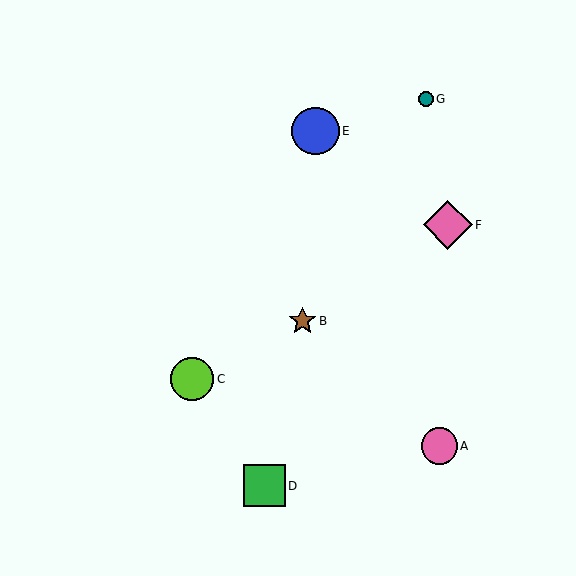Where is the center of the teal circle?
The center of the teal circle is at (426, 99).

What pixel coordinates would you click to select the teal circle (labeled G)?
Click at (426, 99) to select the teal circle G.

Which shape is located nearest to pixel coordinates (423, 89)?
The teal circle (labeled G) at (426, 99) is nearest to that location.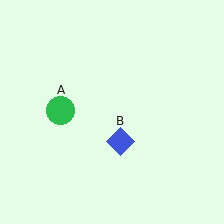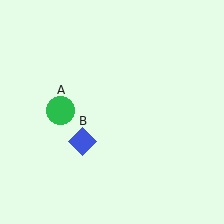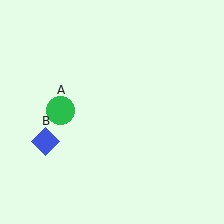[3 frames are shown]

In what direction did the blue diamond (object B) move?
The blue diamond (object B) moved left.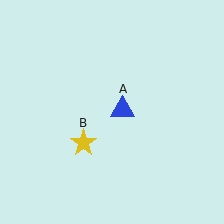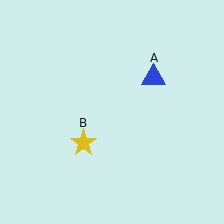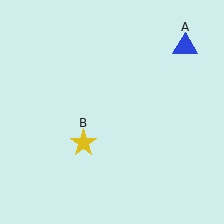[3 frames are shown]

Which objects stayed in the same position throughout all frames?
Yellow star (object B) remained stationary.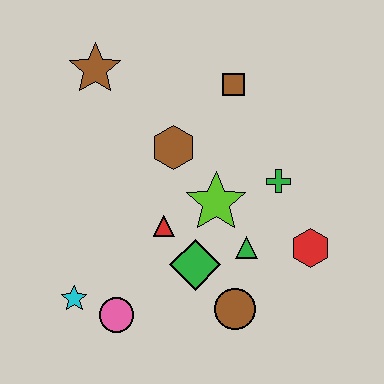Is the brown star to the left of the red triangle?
Yes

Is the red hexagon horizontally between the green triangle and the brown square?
No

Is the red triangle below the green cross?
Yes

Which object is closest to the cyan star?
The pink circle is closest to the cyan star.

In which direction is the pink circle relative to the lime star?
The pink circle is below the lime star.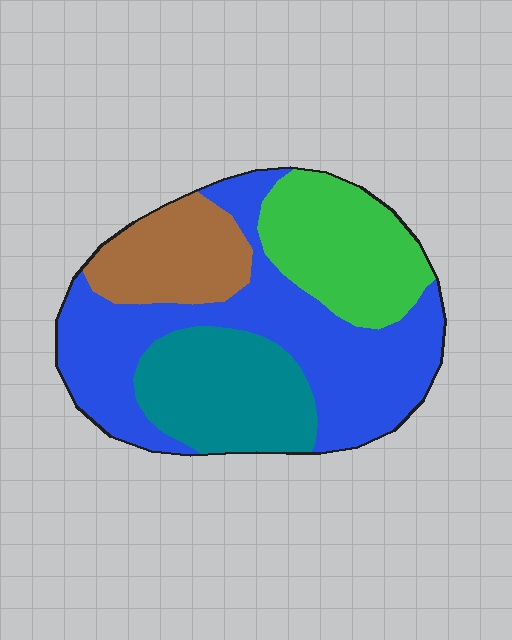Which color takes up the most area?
Blue, at roughly 45%.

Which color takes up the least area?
Brown, at roughly 15%.